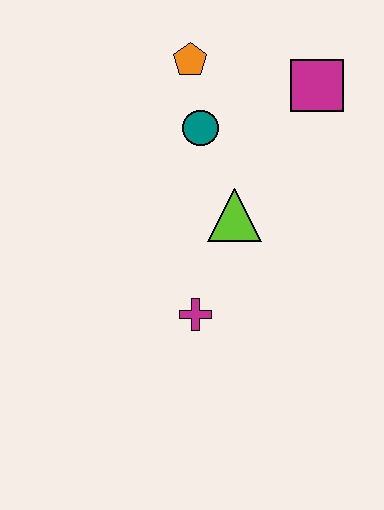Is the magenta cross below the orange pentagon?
Yes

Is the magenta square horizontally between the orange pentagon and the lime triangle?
No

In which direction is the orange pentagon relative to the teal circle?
The orange pentagon is above the teal circle.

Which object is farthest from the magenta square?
The magenta cross is farthest from the magenta square.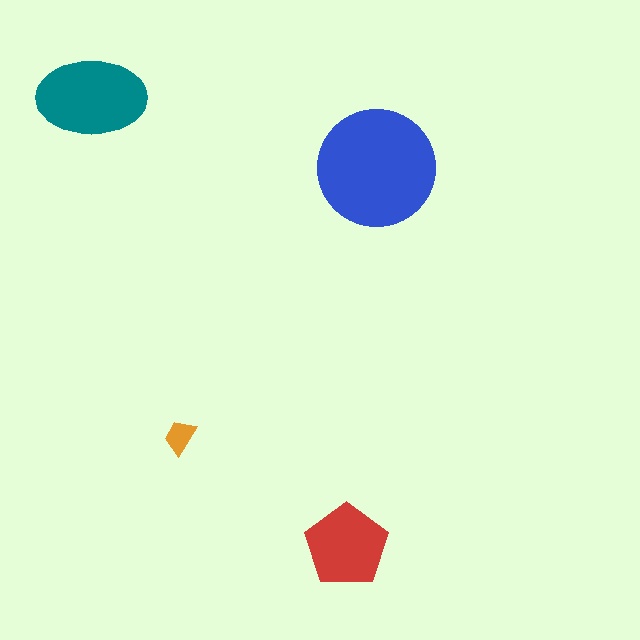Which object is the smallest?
The orange trapezoid.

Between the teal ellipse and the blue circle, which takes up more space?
The blue circle.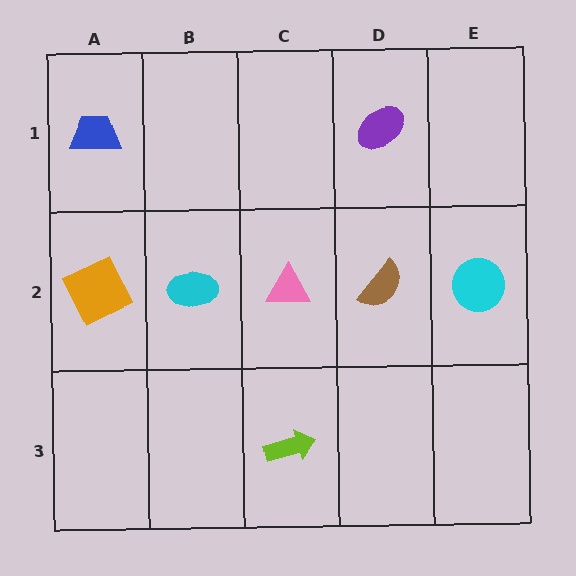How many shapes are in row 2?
5 shapes.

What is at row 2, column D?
A brown semicircle.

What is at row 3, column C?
A lime arrow.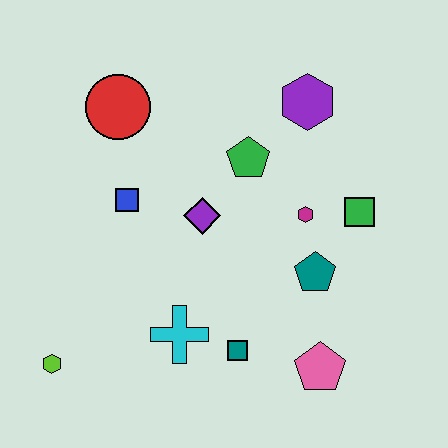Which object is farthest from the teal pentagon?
The lime hexagon is farthest from the teal pentagon.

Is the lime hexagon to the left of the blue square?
Yes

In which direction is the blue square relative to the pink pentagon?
The blue square is to the left of the pink pentagon.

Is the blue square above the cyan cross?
Yes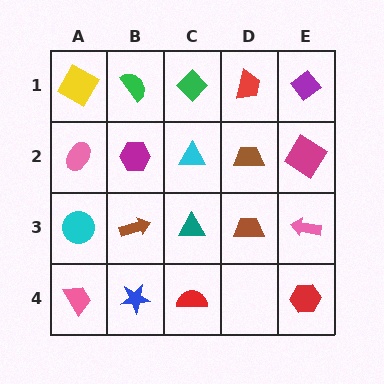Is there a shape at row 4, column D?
No, that cell is empty.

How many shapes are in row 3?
5 shapes.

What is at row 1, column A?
A yellow diamond.